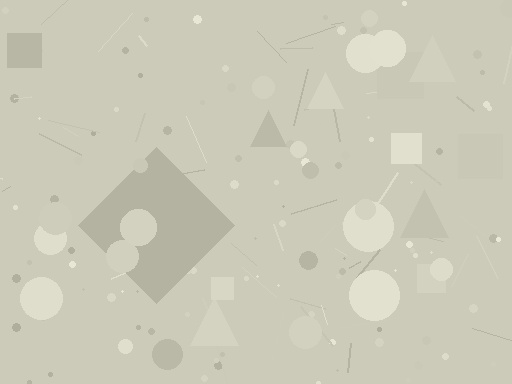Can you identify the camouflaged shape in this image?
The camouflaged shape is a diamond.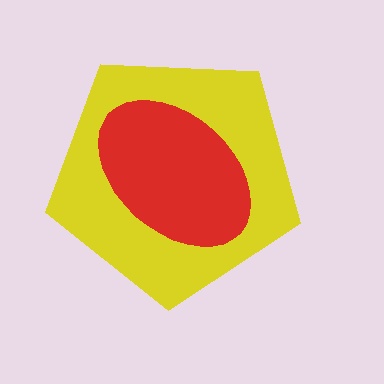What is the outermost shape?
The yellow pentagon.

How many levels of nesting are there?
2.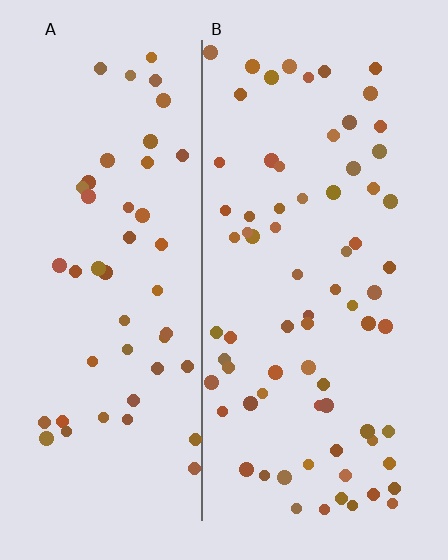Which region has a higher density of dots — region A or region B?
B (the right).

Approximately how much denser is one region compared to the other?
Approximately 1.5× — region B over region A.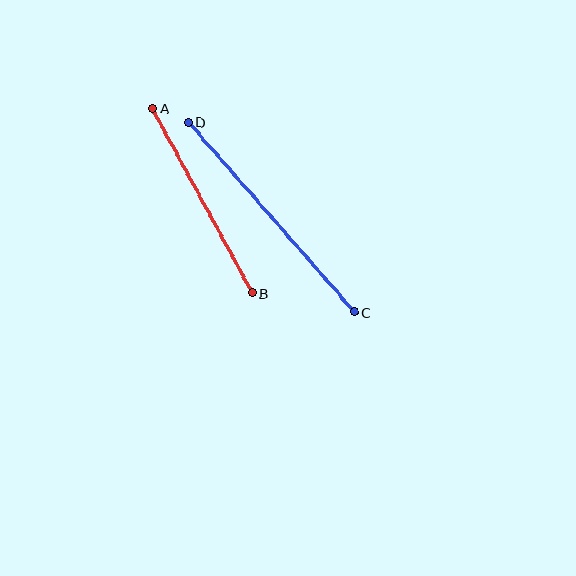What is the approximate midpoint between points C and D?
The midpoint is at approximately (271, 217) pixels.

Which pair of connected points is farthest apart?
Points C and D are farthest apart.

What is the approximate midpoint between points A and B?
The midpoint is at approximately (202, 200) pixels.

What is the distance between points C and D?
The distance is approximately 252 pixels.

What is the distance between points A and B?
The distance is approximately 210 pixels.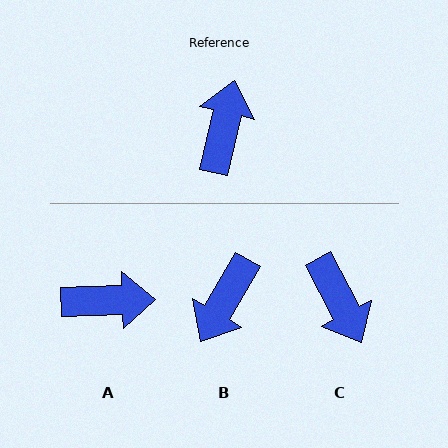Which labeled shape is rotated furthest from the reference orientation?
B, about 163 degrees away.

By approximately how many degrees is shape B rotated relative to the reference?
Approximately 163 degrees counter-clockwise.